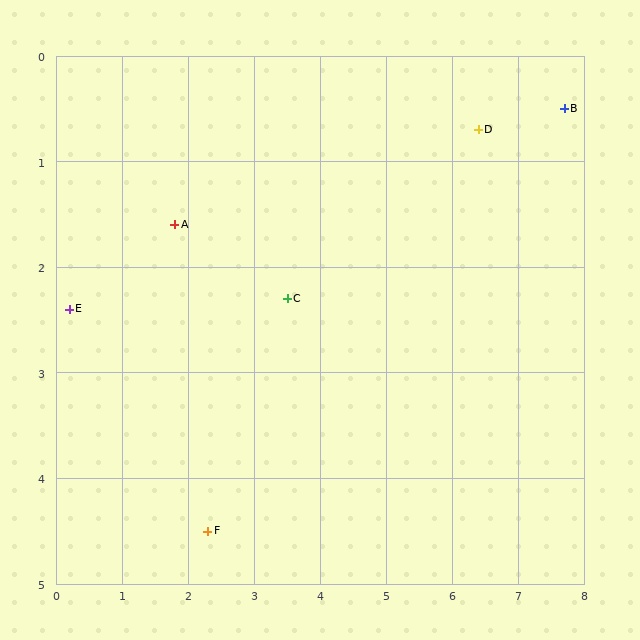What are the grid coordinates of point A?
Point A is at approximately (1.8, 1.6).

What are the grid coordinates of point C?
Point C is at approximately (3.5, 2.3).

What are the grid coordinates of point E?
Point E is at approximately (0.2, 2.4).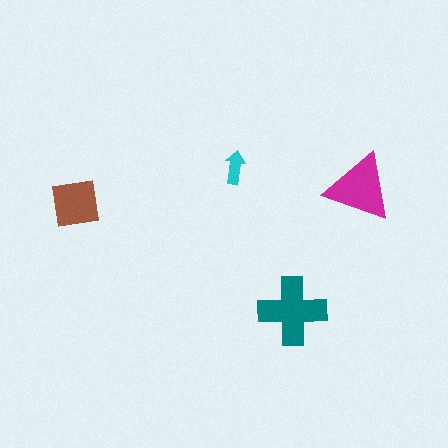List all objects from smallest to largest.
The cyan arrow, the brown square, the magenta triangle, the teal cross.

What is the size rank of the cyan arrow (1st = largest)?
4th.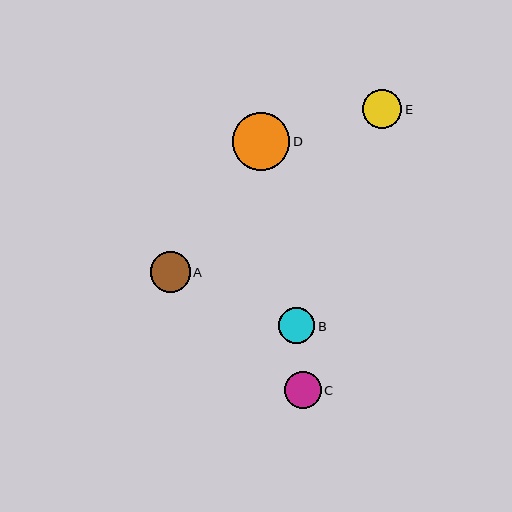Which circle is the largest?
Circle D is the largest with a size of approximately 57 pixels.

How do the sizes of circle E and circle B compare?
Circle E and circle B are approximately the same size.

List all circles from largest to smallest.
From largest to smallest: D, A, E, C, B.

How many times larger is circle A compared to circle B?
Circle A is approximately 1.1 times the size of circle B.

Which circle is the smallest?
Circle B is the smallest with a size of approximately 36 pixels.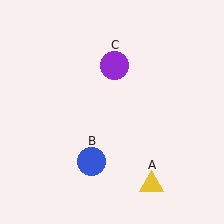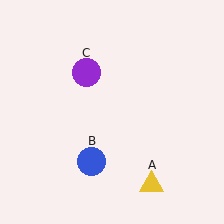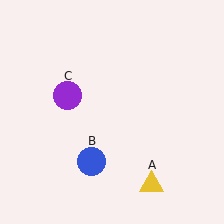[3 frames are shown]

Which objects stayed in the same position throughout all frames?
Yellow triangle (object A) and blue circle (object B) remained stationary.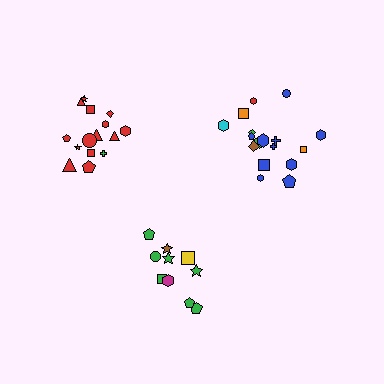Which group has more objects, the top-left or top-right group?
The top-right group.